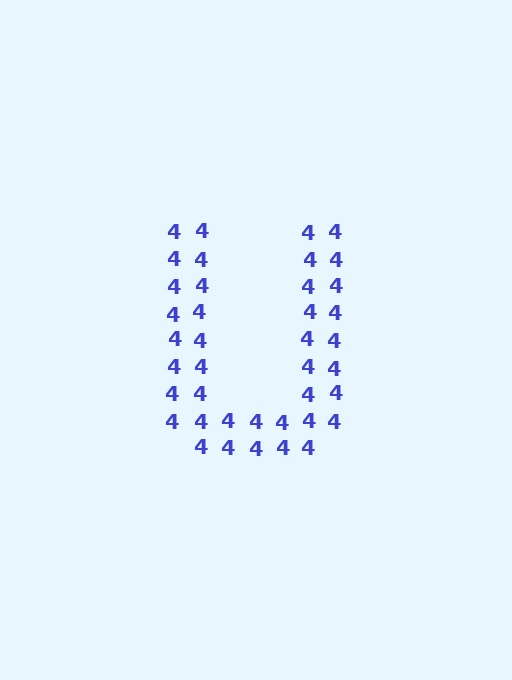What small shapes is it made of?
It is made of small digit 4's.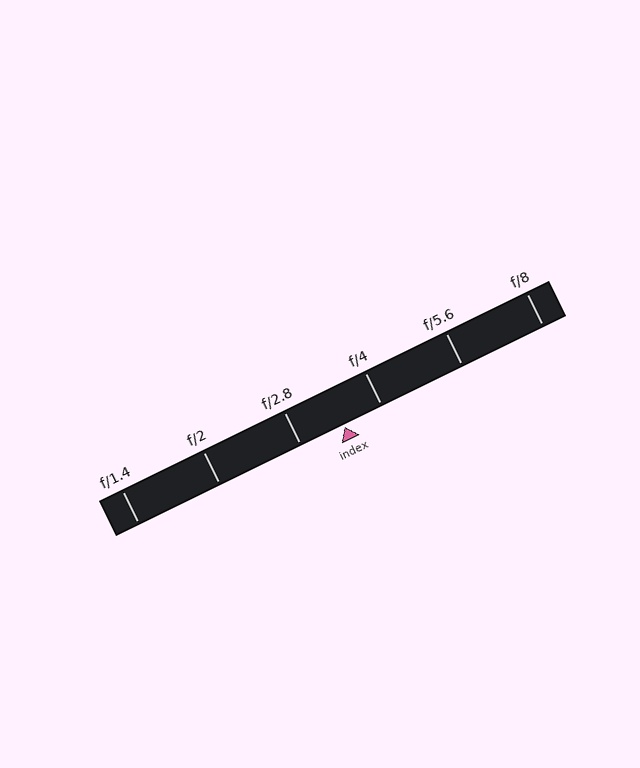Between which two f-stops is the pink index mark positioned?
The index mark is between f/2.8 and f/4.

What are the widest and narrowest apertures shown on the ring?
The widest aperture shown is f/1.4 and the narrowest is f/8.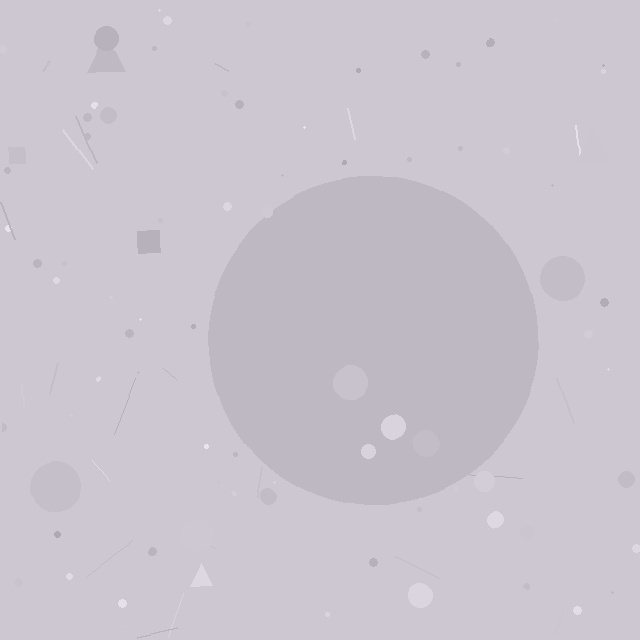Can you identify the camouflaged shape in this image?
The camouflaged shape is a circle.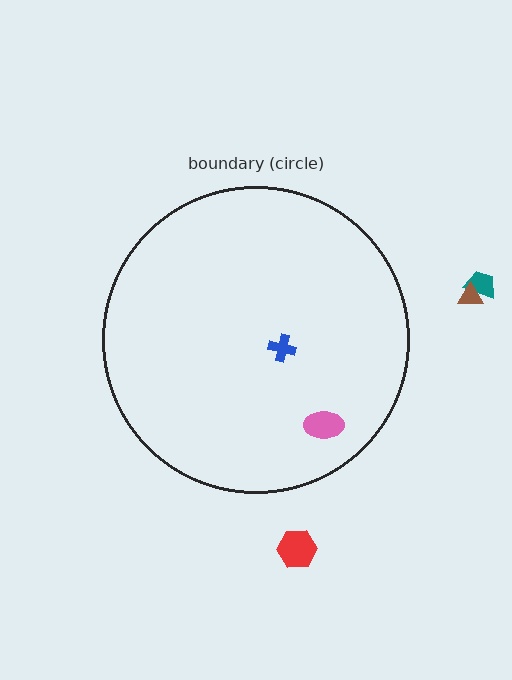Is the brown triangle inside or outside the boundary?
Outside.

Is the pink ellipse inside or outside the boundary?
Inside.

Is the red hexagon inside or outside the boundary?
Outside.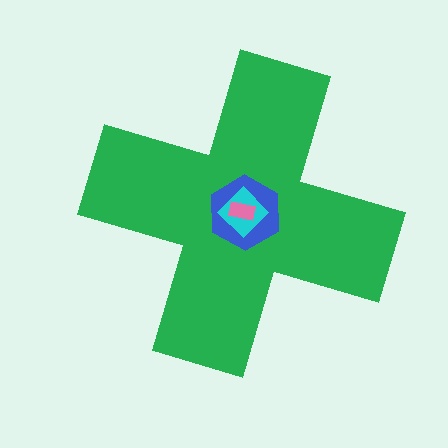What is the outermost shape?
The green cross.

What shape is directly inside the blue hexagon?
The cyan diamond.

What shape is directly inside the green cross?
The blue hexagon.